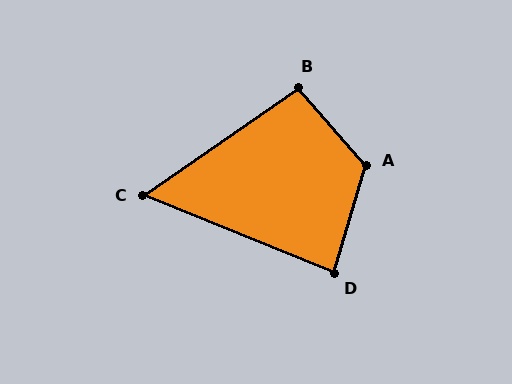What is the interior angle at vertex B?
Approximately 96 degrees (obtuse).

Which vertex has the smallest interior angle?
C, at approximately 57 degrees.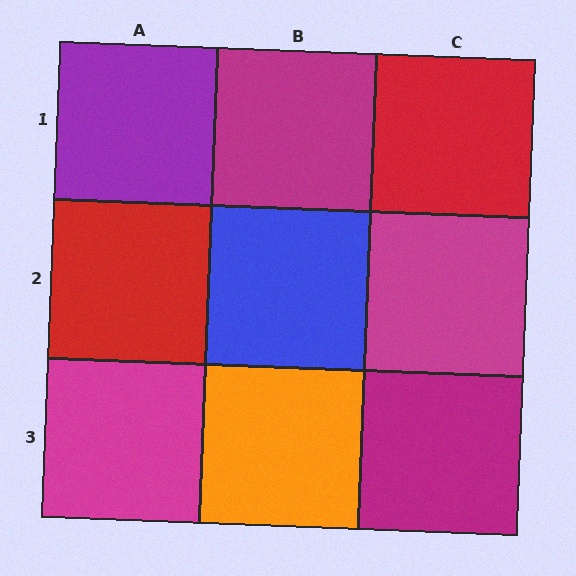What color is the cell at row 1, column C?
Red.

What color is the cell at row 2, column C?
Magenta.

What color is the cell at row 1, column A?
Purple.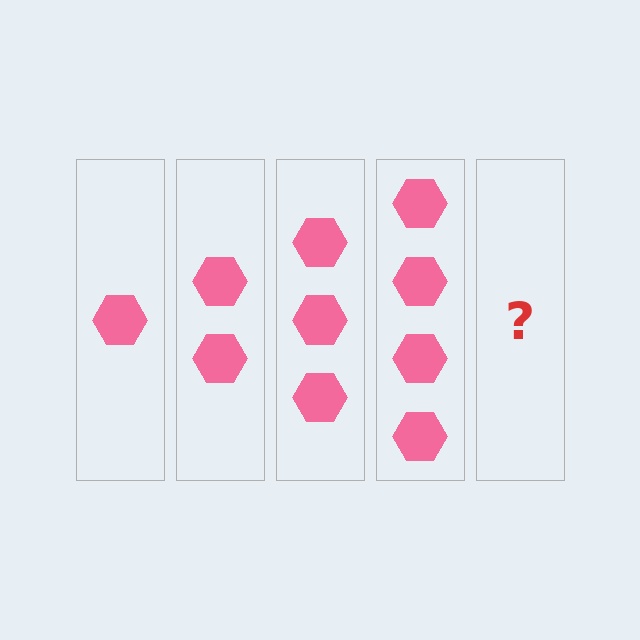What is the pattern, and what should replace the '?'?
The pattern is that each step adds one more hexagon. The '?' should be 5 hexagons.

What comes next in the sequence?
The next element should be 5 hexagons.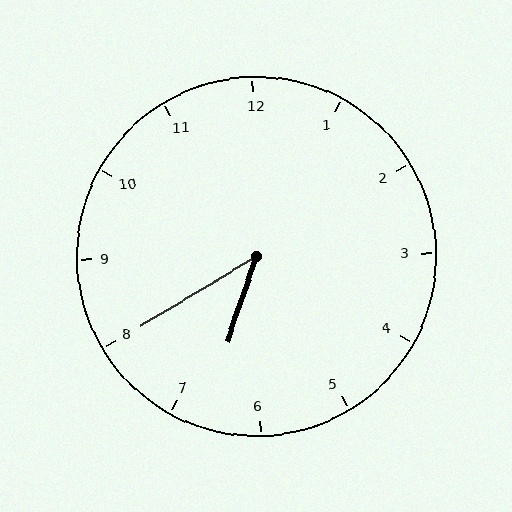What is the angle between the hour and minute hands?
Approximately 40 degrees.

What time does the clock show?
6:40.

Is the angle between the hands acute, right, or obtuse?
It is acute.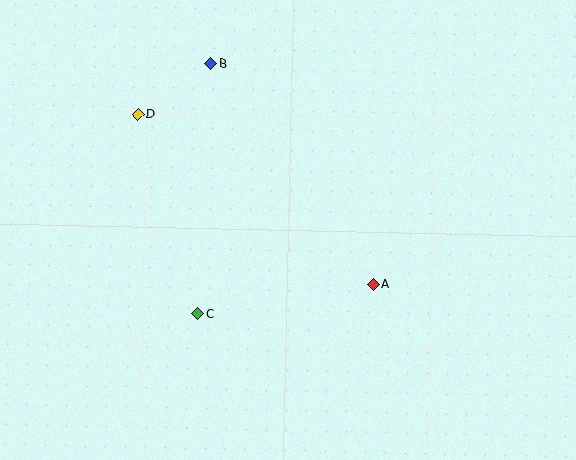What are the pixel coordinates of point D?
Point D is at (138, 114).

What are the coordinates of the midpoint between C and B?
The midpoint between C and B is at (204, 189).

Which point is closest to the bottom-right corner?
Point A is closest to the bottom-right corner.